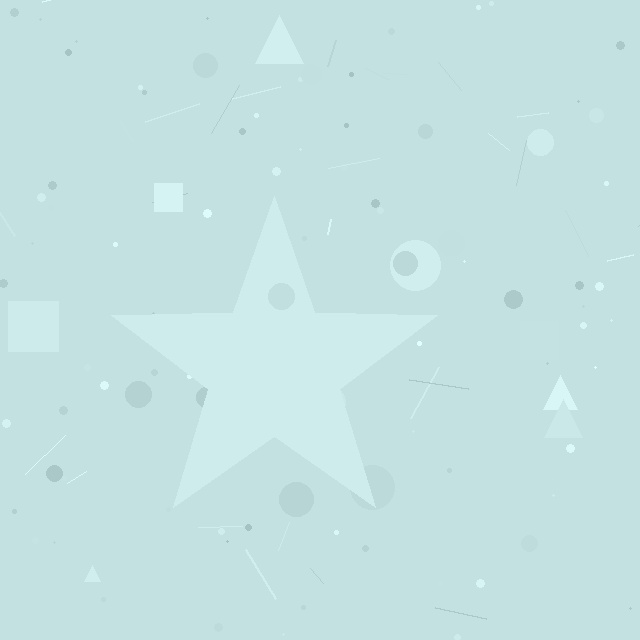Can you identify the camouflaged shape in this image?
The camouflaged shape is a star.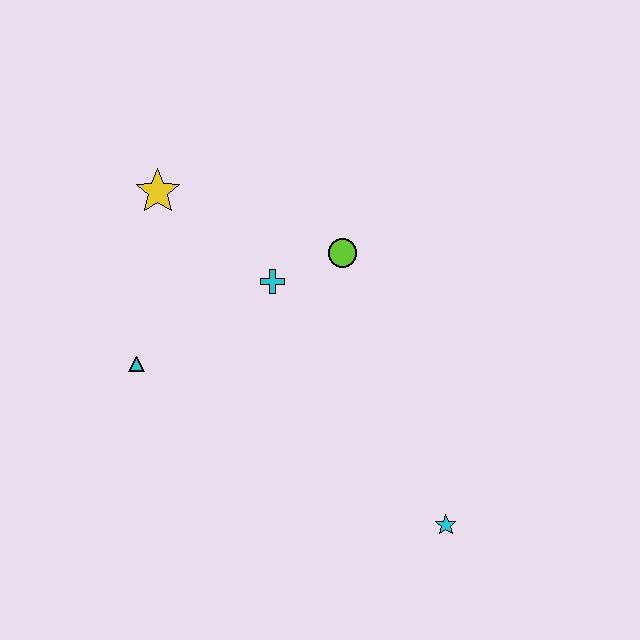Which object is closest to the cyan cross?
The lime circle is closest to the cyan cross.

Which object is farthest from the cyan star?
The yellow star is farthest from the cyan star.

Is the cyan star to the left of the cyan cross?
No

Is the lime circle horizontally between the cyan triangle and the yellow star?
No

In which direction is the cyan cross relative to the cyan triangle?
The cyan cross is to the right of the cyan triangle.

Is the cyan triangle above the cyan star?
Yes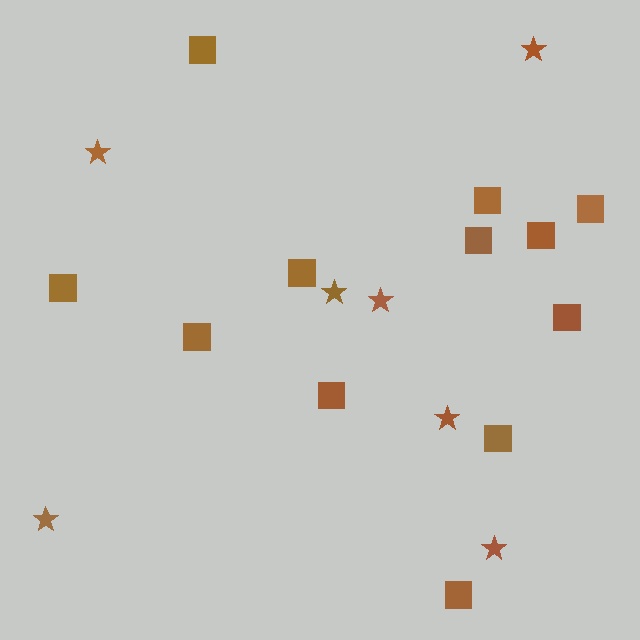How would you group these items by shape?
There are 2 groups: one group of squares (12) and one group of stars (7).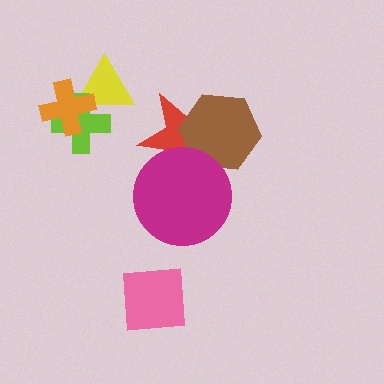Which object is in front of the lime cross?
The orange cross is in front of the lime cross.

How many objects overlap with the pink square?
0 objects overlap with the pink square.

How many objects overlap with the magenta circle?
2 objects overlap with the magenta circle.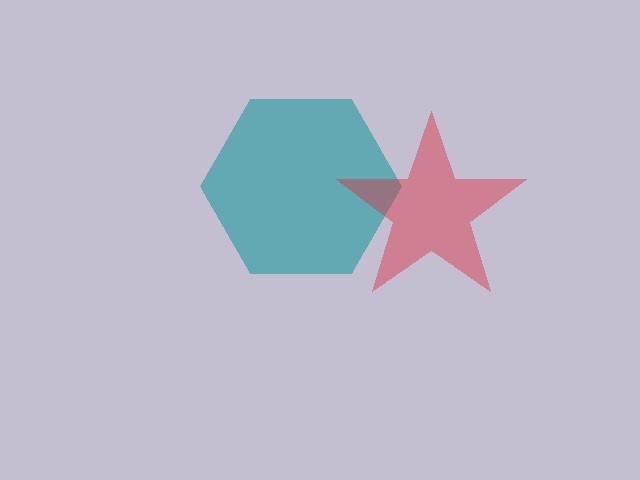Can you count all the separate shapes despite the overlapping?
Yes, there are 2 separate shapes.